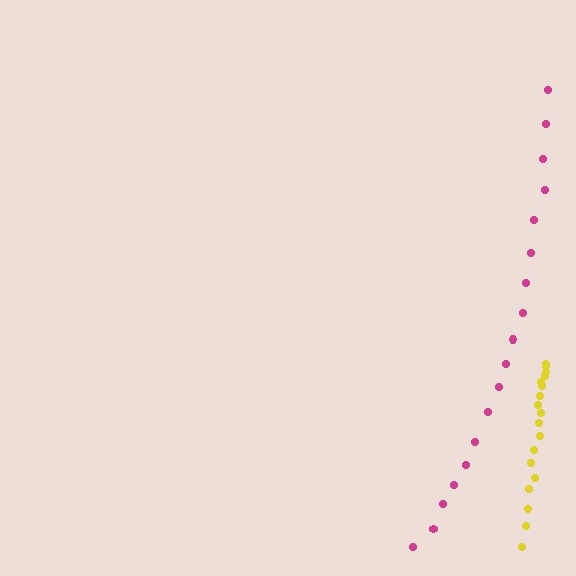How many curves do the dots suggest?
There are 2 distinct paths.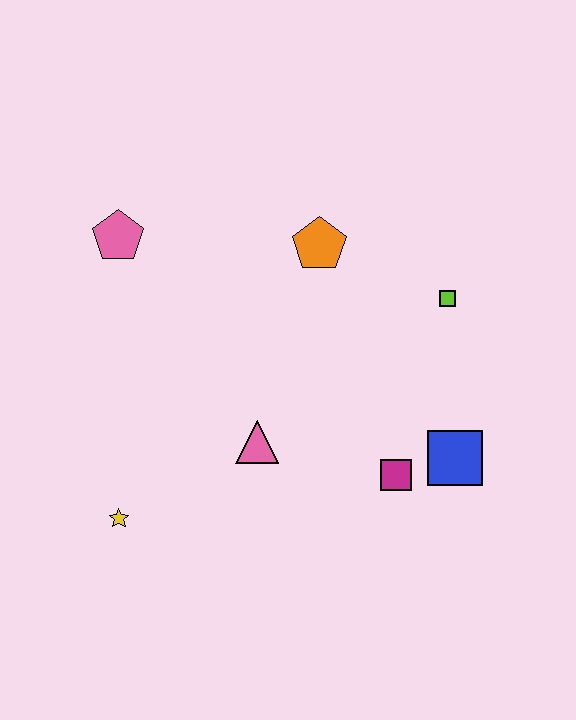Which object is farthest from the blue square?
The pink pentagon is farthest from the blue square.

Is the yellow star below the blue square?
Yes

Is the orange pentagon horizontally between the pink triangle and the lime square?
Yes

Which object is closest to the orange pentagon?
The lime square is closest to the orange pentagon.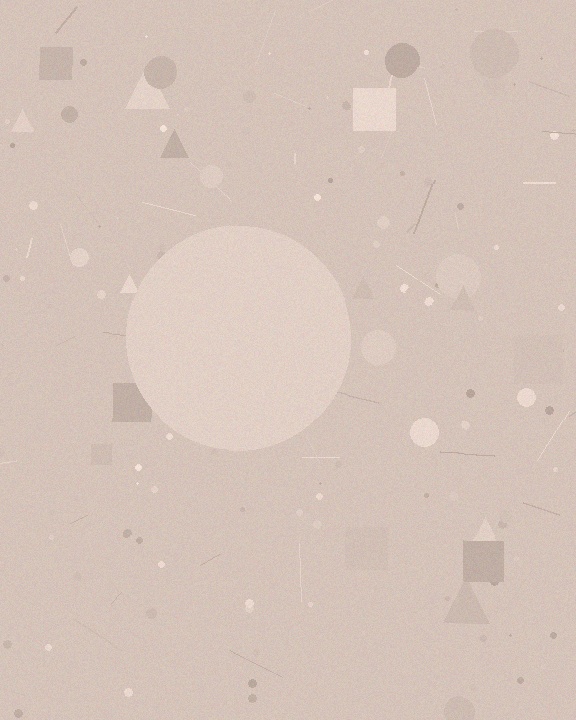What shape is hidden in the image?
A circle is hidden in the image.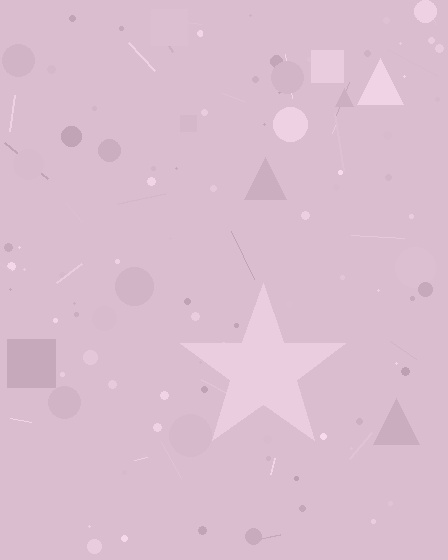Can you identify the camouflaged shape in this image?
The camouflaged shape is a star.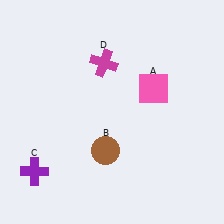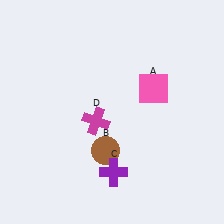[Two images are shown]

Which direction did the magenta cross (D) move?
The magenta cross (D) moved down.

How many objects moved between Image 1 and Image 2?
2 objects moved between the two images.